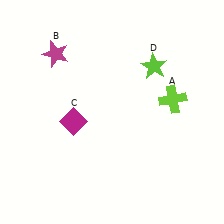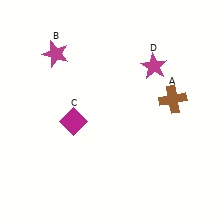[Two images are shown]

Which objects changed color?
A changed from lime to brown. D changed from lime to magenta.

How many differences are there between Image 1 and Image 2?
There are 2 differences between the two images.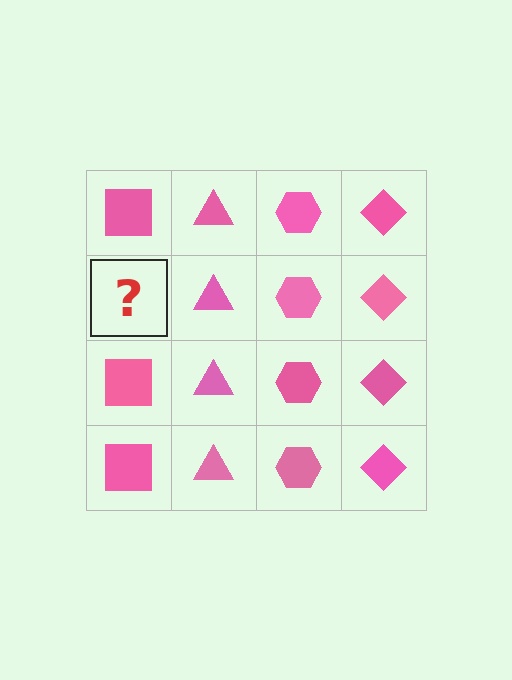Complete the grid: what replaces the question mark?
The question mark should be replaced with a pink square.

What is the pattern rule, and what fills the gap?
The rule is that each column has a consistent shape. The gap should be filled with a pink square.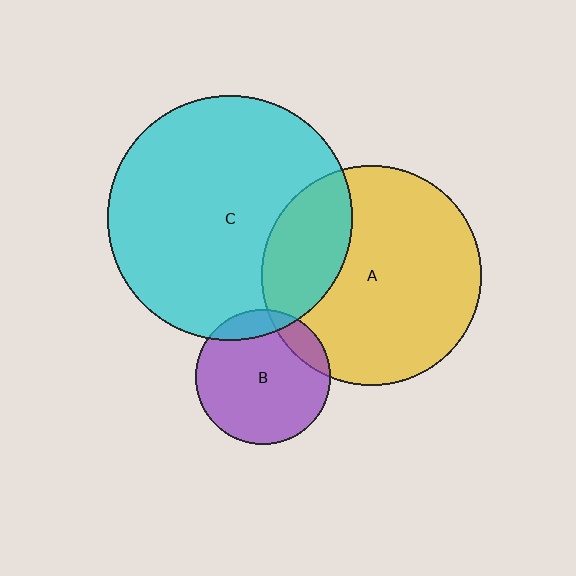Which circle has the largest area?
Circle C (cyan).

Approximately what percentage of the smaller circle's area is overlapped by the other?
Approximately 10%.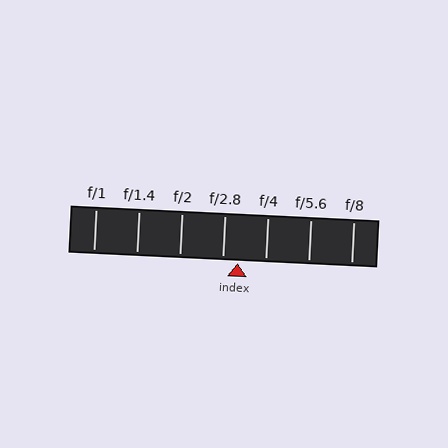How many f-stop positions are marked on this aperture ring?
There are 7 f-stop positions marked.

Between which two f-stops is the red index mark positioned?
The index mark is between f/2.8 and f/4.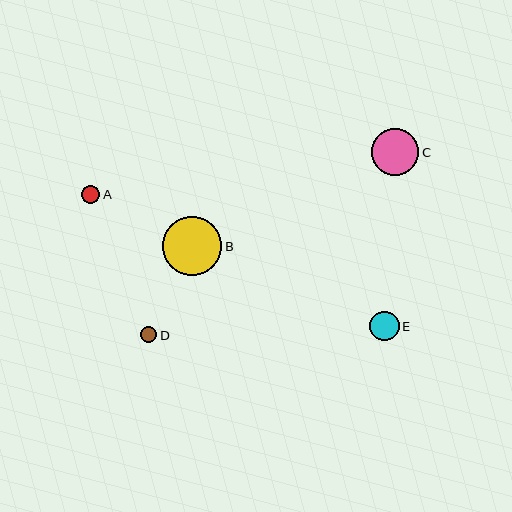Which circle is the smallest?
Circle D is the smallest with a size of approximately 16 pixels.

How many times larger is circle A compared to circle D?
Circle A is approximately 1.1 times the size of circle D.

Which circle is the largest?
Circle B is the largest with a size of approximately 59 pixels.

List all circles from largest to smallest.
From largest to smallest: B, C, E, A, D.